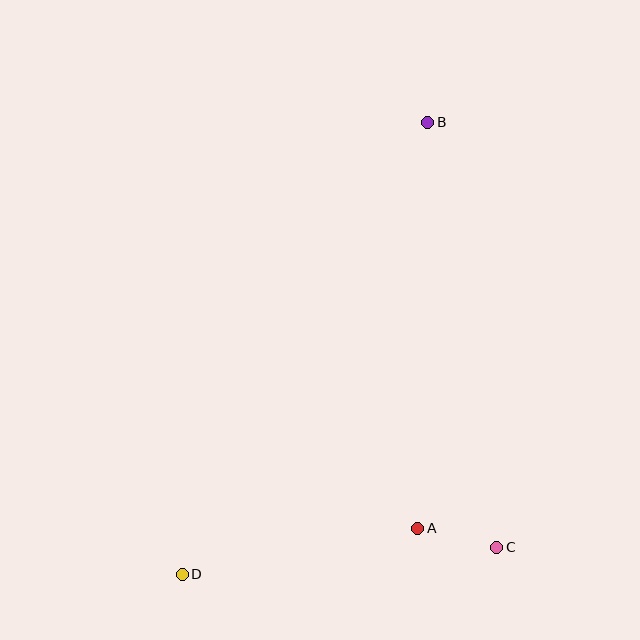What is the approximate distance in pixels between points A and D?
The distance between A and D is approximately 240 pixels.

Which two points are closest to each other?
Points A and C are closest to each other.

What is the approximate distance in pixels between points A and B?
The distance between A and B is approximately 406 pixels.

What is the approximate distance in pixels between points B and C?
The distance between B and C is approximately 431 pixels.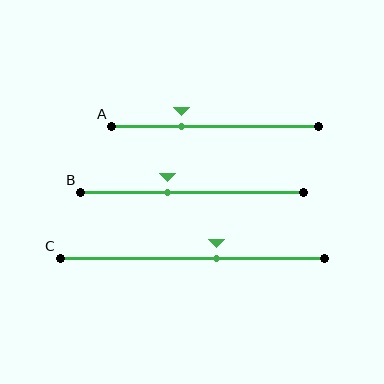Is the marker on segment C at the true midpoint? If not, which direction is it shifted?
No, the marker on segment C is shifted to the right by about 9% of the segment length.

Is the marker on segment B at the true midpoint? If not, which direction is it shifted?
No, the marker on segment B is shifted to the left by about 11% of the segment length.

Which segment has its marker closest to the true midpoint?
Segment C has its marker closest to the true midpoint.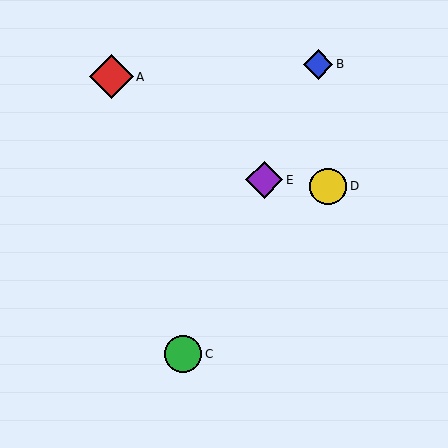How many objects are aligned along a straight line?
3 objects (B, C, E) are aligned along a straight line.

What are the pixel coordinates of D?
Object D is at (328, 186).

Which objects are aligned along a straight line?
Objects B, C, E are aligned along a straight line.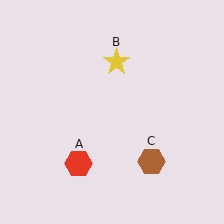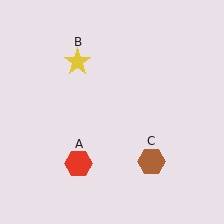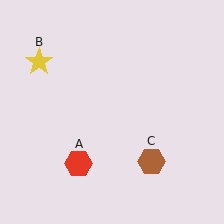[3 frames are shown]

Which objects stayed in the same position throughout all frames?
Red hexagon (object A) and brown hexagon (object C) remained stationary.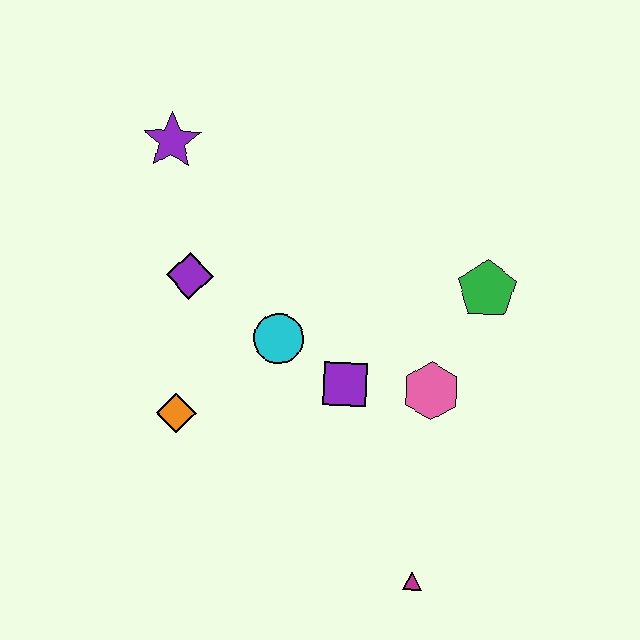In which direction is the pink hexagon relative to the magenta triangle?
The pink hexagon is above the magenta triangle.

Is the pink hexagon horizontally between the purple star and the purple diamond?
No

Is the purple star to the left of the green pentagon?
Yes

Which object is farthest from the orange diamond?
The green pentagon is farthest from the orange diamond.